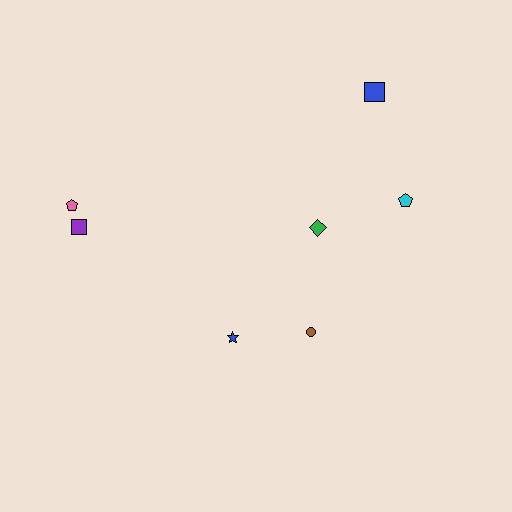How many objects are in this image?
There are 7 objects.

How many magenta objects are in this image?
There are no magenta objects.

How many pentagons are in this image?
There are 2 pentagons.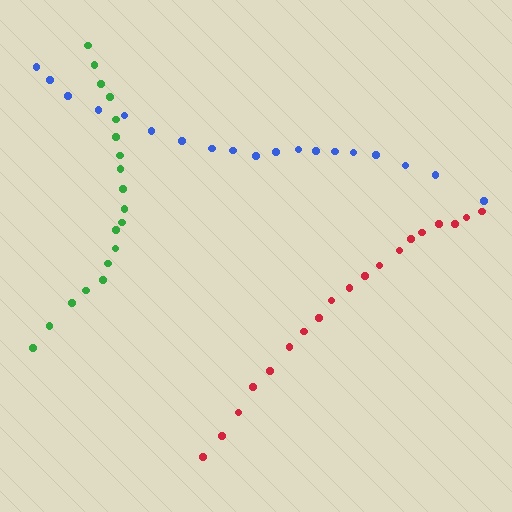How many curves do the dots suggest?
There are 3 distinct paths.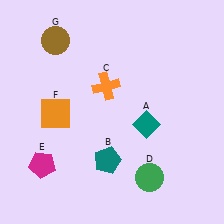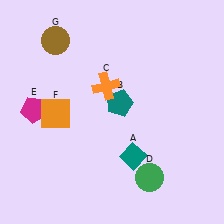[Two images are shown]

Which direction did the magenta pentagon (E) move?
The magenta pentagon (E) moved up.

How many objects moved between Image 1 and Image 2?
3 objects moved between the two images.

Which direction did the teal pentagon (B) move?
The teal pentagon (B) moved up.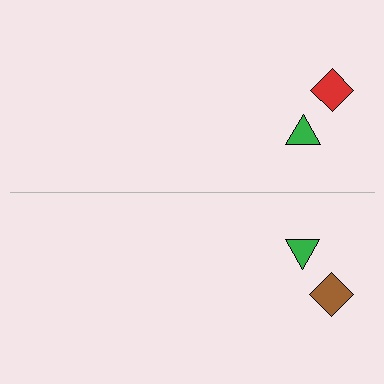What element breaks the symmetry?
The brown diamond on the bottom side breaks the symmetry — its mirror counterpart is red.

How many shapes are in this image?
There are 4 shapes in this image.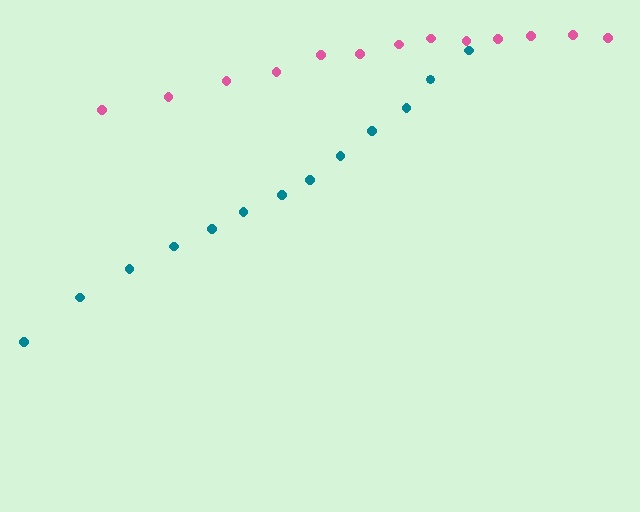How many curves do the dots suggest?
There are 2 distinct paths.